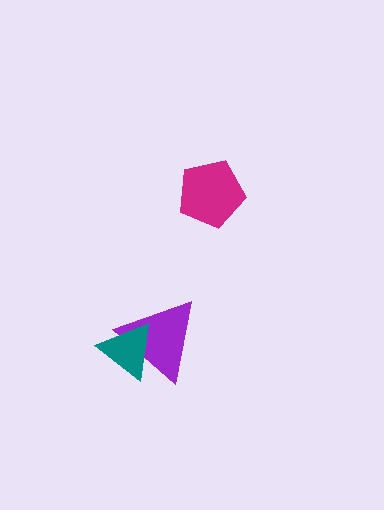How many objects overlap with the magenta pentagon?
0 objects overlap with the magenta pentagon.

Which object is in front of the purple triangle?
The teal triangle is in front of the purple triangle.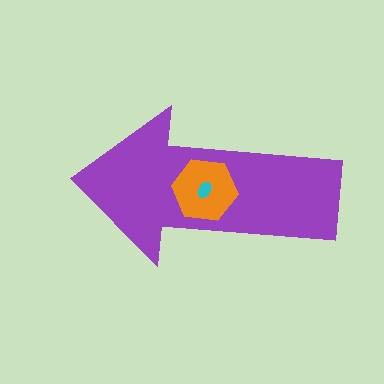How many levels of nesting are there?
3.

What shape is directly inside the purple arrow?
The orange hexagon.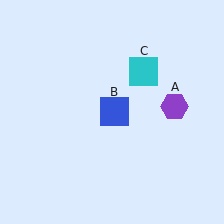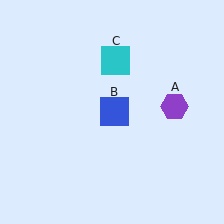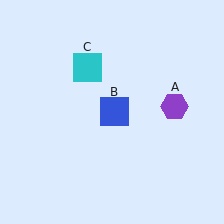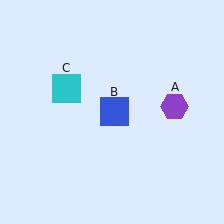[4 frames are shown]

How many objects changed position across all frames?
1 object changed position: cyan square (object C).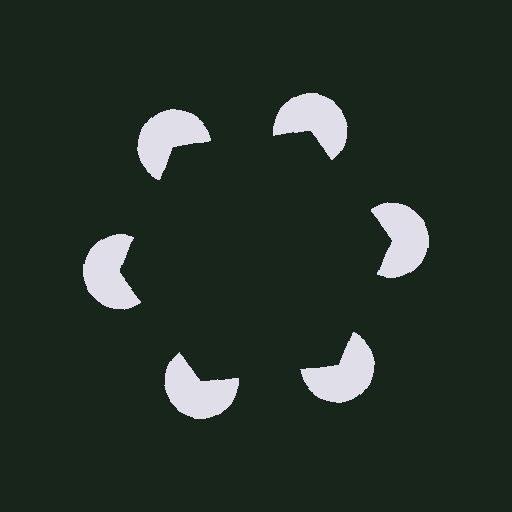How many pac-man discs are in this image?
There are 6 — one at each vertex of the illusory hexagon.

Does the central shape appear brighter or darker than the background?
It typically appears slightly darker than the background, even though no actual brightness change is drawn.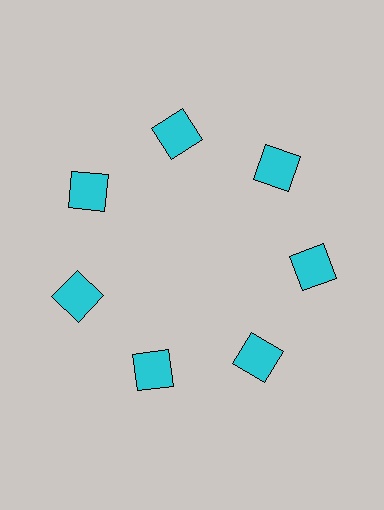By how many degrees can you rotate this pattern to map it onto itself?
The pattern maps onto itself every 51 degrees of rotation.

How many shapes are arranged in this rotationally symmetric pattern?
There are 7 shapes, arranged in 7 groups of 1.